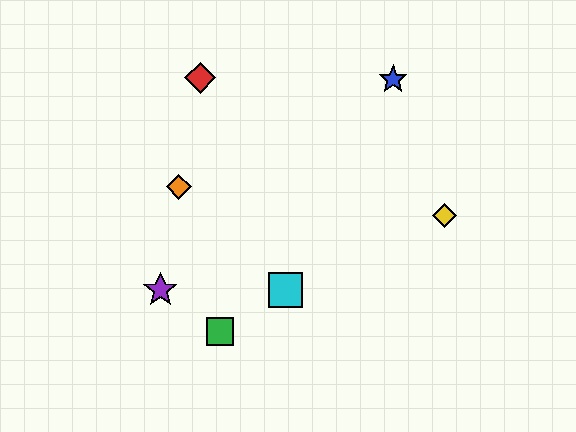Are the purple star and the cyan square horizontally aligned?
Yes, both are at y≈290.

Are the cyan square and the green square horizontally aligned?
No, the cyan square is at y≈290 and the green square is at y≈332.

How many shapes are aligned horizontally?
2 shapes (the purple star, the cyan square) are aligned horizontally.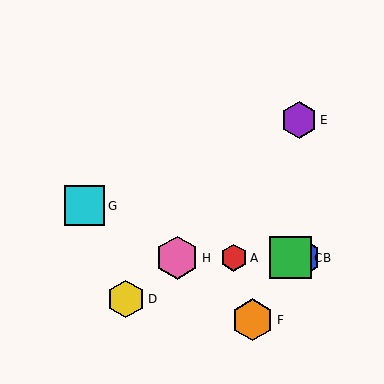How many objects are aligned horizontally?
4 objects (A, B, C, H) are aligned horizontally.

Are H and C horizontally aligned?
Yes, both are at y≈258.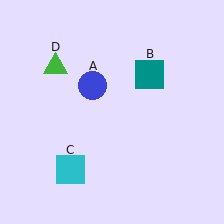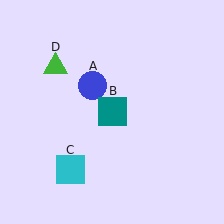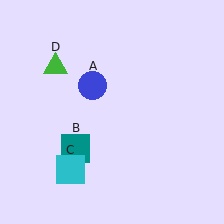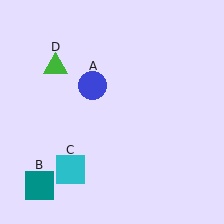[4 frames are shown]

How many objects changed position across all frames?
1 object changed position: teal square (object B).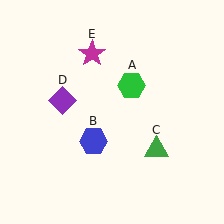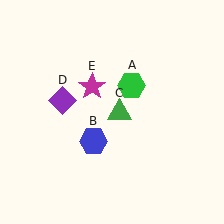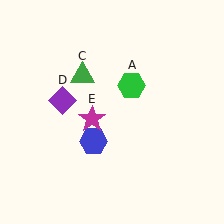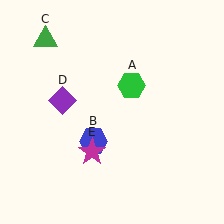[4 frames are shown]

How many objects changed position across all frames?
2 objects changed position: green triangle (object C), magenta star (object E).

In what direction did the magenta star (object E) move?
The magenta star (object E) moved down.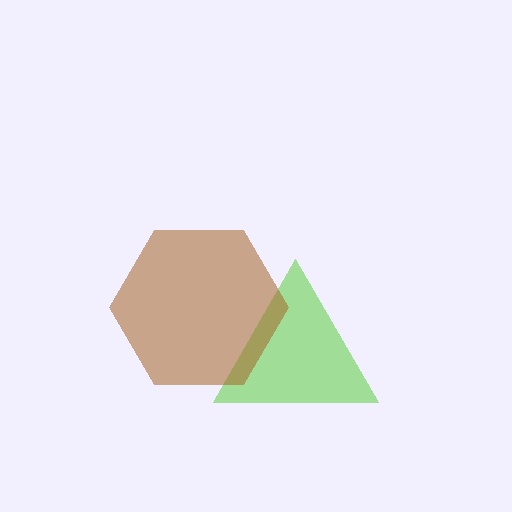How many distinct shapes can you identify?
There are 2 distinct shapes: a lime triangle, a brown hexagon.